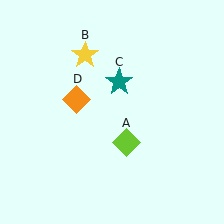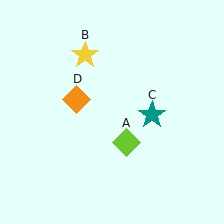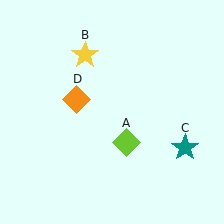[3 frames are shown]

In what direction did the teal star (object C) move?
The teal star (object C) moved down and to the right.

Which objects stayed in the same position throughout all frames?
Lime diamond (object A) and yellow star (object B) and orange diamond (object D) remained stationary.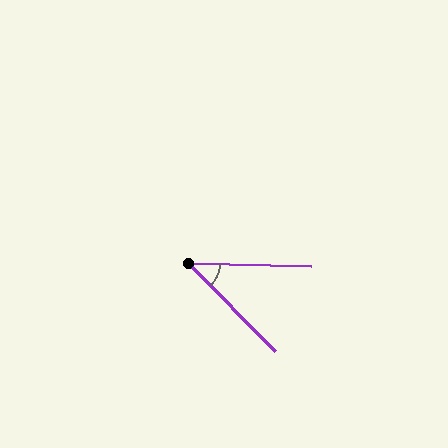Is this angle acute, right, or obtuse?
It is acute.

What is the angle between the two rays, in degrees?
Approximately 44 degrees.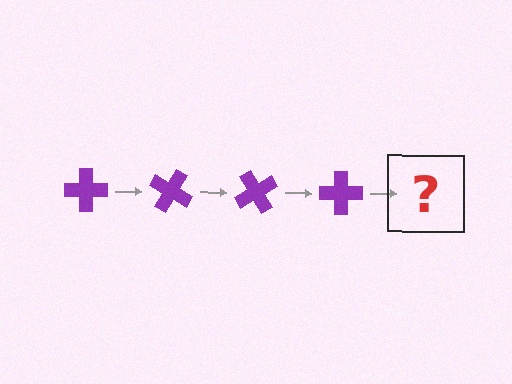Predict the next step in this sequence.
The next step is a purple cross rotated 120 degrees.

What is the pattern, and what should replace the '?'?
The pattern is that the cross rotates 30 degrees each step. The '?' should be a purple cross rotated 120 degrees.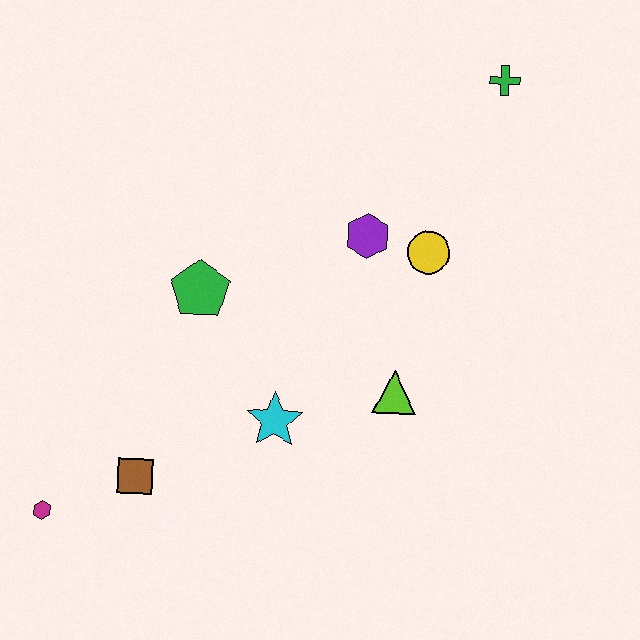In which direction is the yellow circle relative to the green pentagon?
The yellow circle is to the right of the green pentagon.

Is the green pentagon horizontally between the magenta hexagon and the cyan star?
Yes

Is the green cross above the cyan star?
Yes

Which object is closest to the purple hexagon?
The yellow circle is closest to the purple hexagon.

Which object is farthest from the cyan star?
The green cross is farthest from the cyan star.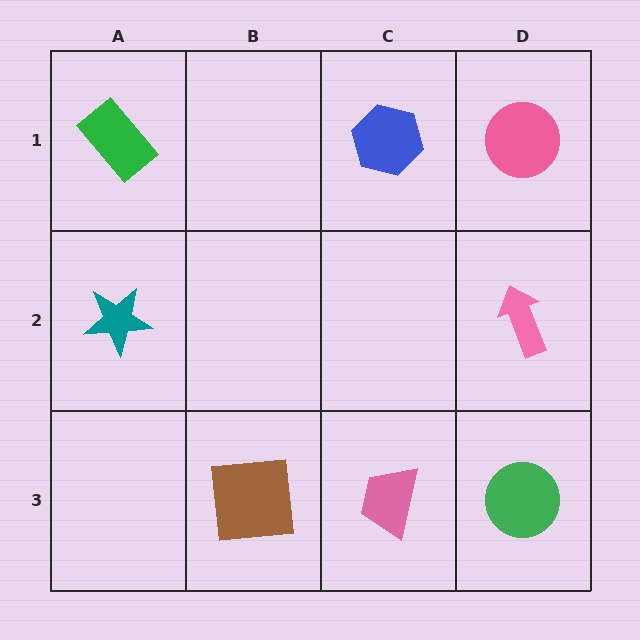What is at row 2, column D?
A pink arrow.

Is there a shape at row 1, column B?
No, that cell is empty.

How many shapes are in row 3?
3 shapes.